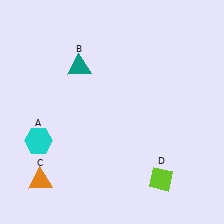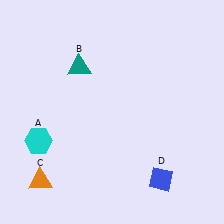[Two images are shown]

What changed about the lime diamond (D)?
In Image 1, D is lime. In Image 2, it changed to blue.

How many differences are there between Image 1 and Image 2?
There is 1 difference between the two images.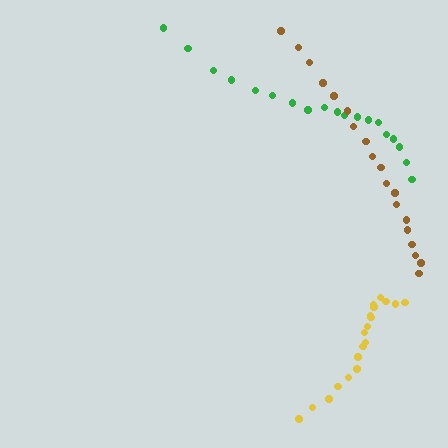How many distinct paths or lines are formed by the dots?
There are 3 distinct paths.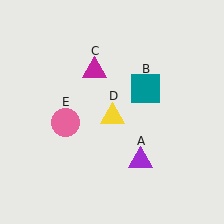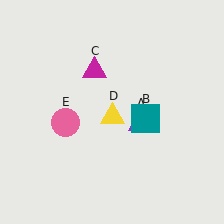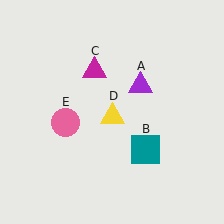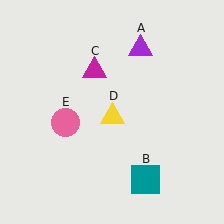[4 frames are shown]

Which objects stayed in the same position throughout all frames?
Magenta triangle (object C) and yellow triangle (object D) and pink circle (object E) remained stationary.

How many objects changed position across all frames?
2 objects changed position: purple triangle (object A), teal square (object B).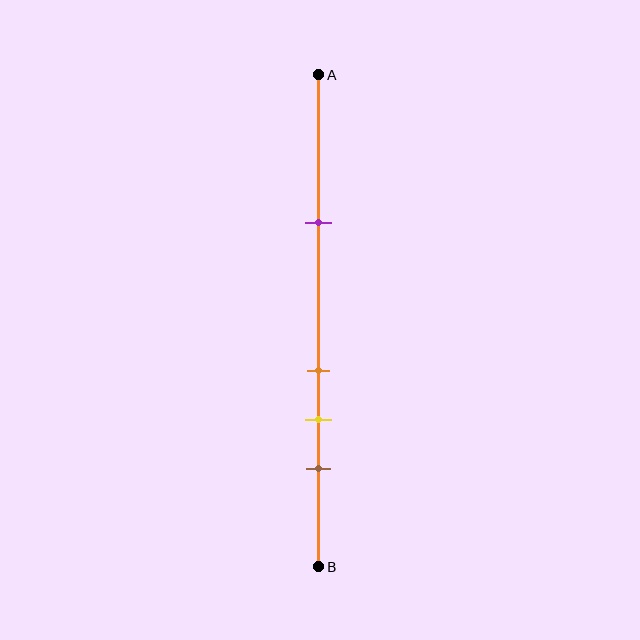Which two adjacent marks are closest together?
The orange and yellow marks are the closest adjacent pair.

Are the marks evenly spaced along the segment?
No, the marks are not evenly spaced.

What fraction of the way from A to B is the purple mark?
The purple mark is approximately 30% (0.3) of the way from A to B.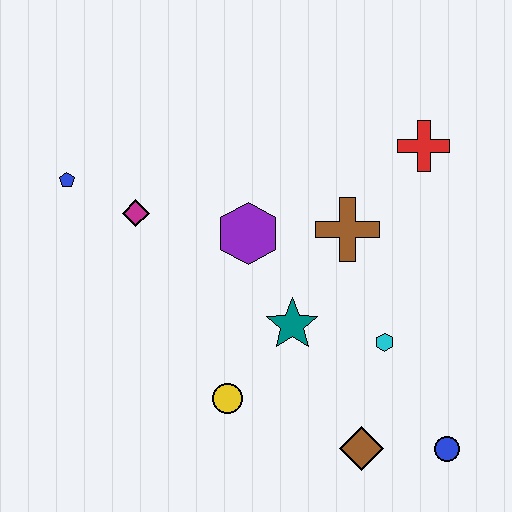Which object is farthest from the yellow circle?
The red cross is farthest from the yellow circle.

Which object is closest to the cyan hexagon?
The teal star is closest to the cyan hexagon.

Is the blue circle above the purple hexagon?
No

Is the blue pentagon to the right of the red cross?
No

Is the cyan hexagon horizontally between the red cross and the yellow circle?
Yes